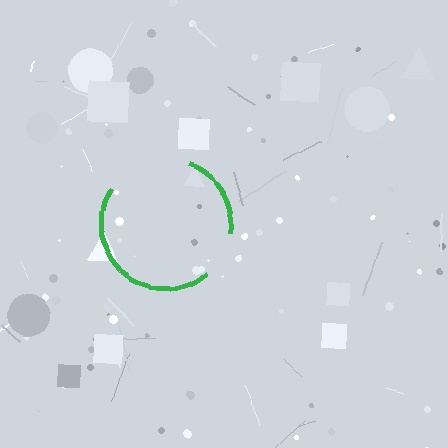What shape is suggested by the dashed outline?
The dashed outline suggests a circle.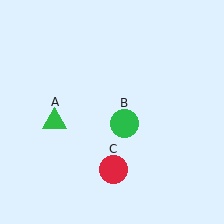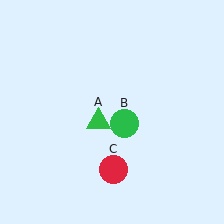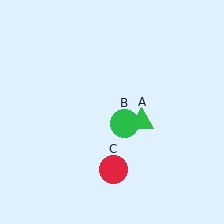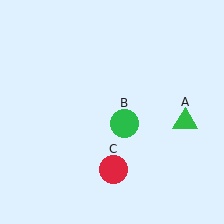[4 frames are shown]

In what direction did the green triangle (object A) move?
The green triangle (object A) moved right.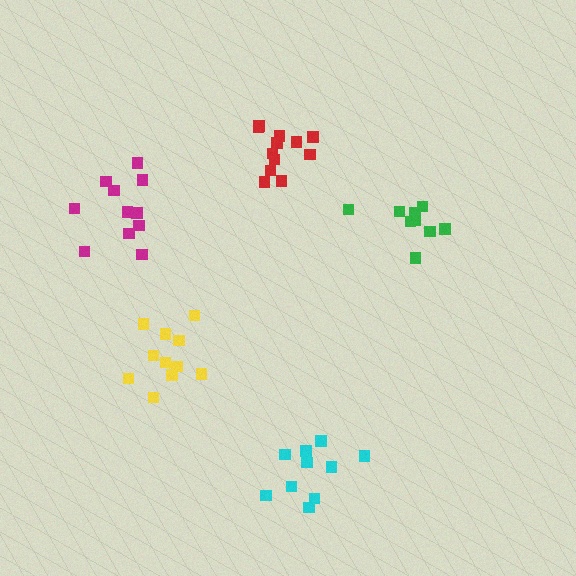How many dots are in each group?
Group 1: 9 dots, Group 2: 11 dots, Group 3: 10 dots, Group 4: 11 dots, Group 5: 12 dots (53 total).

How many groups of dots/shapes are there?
There are 5 groups.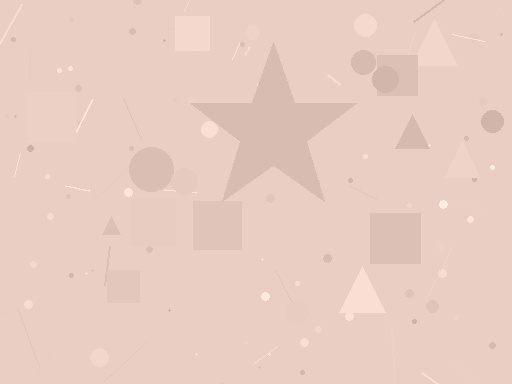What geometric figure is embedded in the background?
A star is embedded in the background.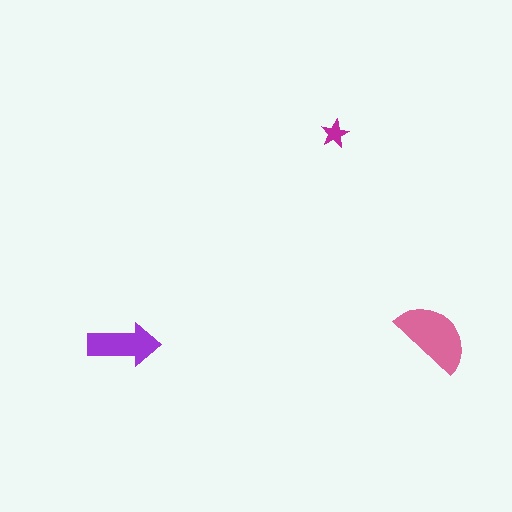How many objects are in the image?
There are 3 objects in the image.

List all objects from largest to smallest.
The pink semicircle, the purple arrow, the magenta star.